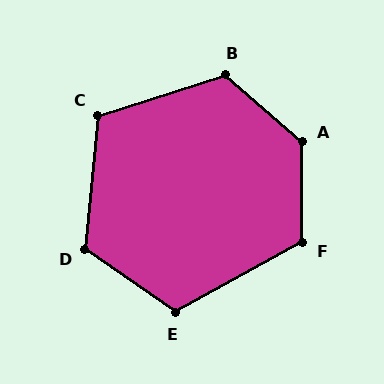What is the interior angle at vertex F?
Approximately 119 degrees (obtuse).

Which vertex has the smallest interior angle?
C, at approximately 113 degrees.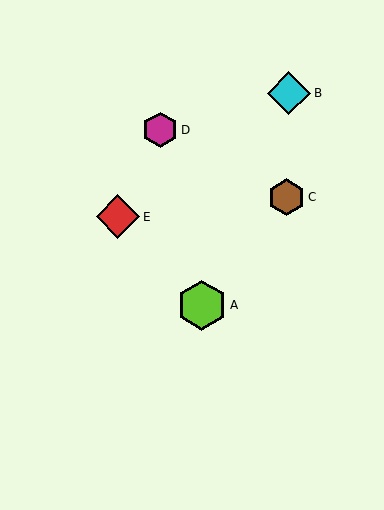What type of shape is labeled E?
Shape E is a red diamond.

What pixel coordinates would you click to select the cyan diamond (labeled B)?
Click at (289, 93) to select the cyan diamond B.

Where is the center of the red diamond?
The center of the red diamond is at (118, 217).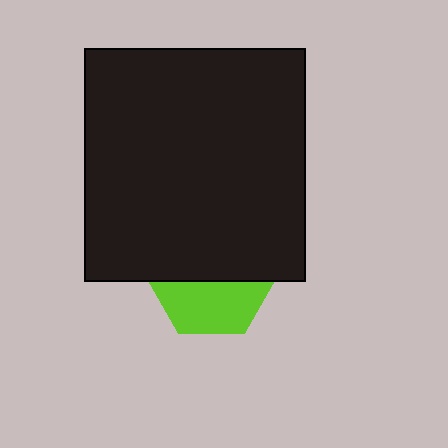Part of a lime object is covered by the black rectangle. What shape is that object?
It is a hexagon.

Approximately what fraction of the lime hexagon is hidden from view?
Roughly 55% of the lime hexagon is hidden behind the black rectangle.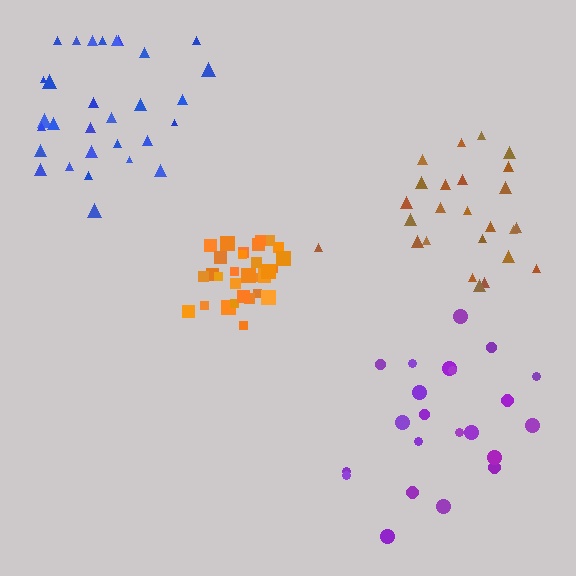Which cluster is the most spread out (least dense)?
Purple.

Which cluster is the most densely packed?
Orange.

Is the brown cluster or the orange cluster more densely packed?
Orange.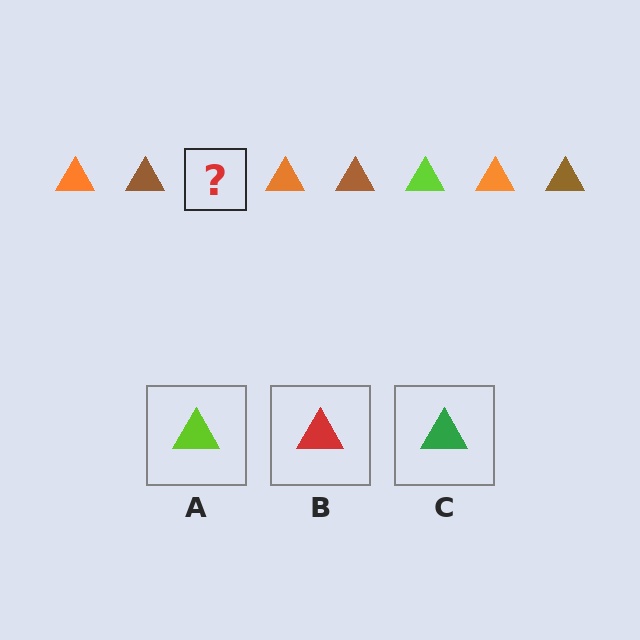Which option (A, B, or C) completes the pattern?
A.